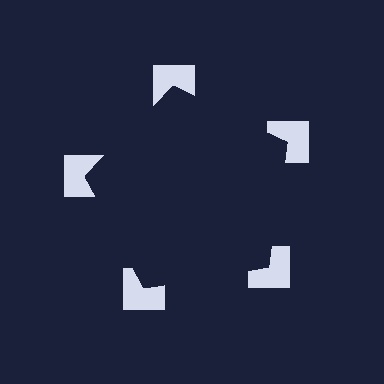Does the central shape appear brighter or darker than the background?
It typically appears slightly darker than the background, even though no actual brightness change is drawn.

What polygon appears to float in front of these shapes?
An illusory pentagon — its edges are inferred from the aligned wedge cuts in the notched squares, not physically drawn.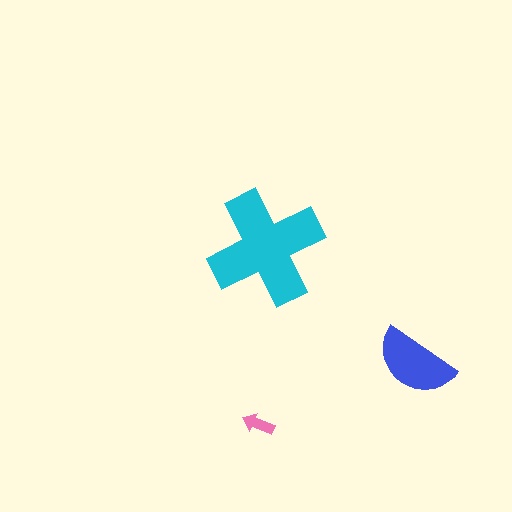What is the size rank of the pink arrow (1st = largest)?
3rd.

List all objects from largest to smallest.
The cyan cross, the blue semicircle, the pink arrow.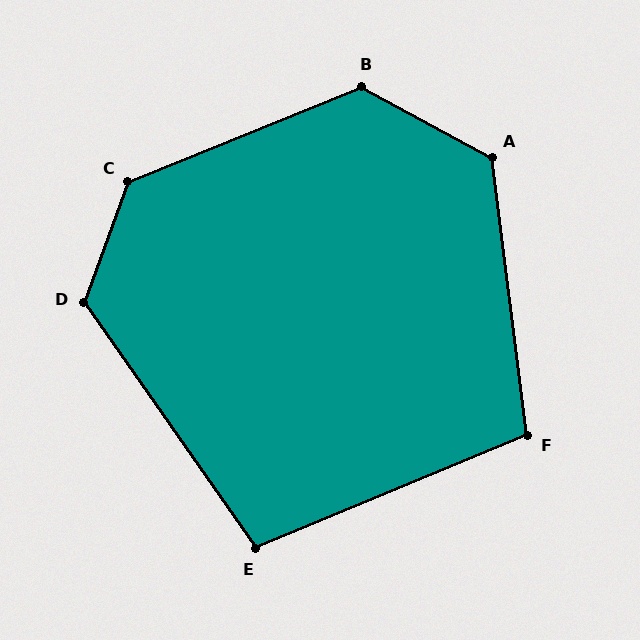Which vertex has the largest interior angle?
C, at approximately 132 degrees.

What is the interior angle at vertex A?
Approximately 126 degrees (obtuse).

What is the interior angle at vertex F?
Approximately 105 degrees (obtuse).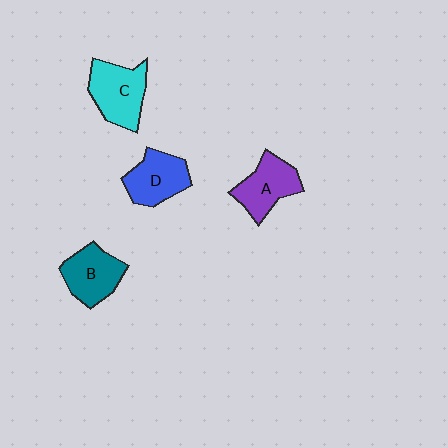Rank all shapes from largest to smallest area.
From largest to smallest: C (cyan), B (teal), A (purple), D (blue).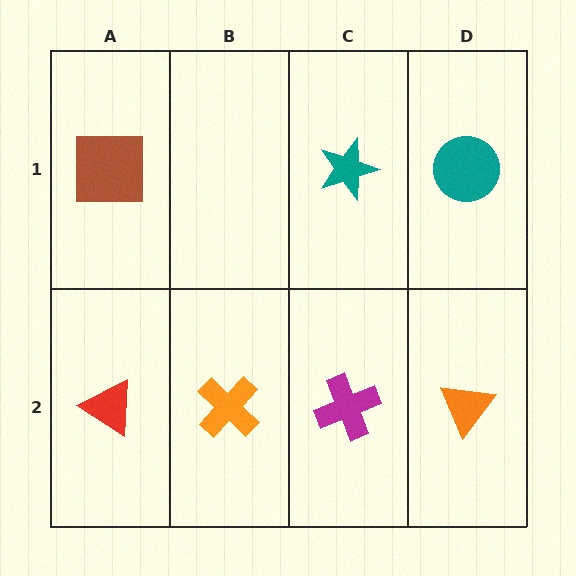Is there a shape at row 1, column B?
No, that cell is empty.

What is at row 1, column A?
A brown square.